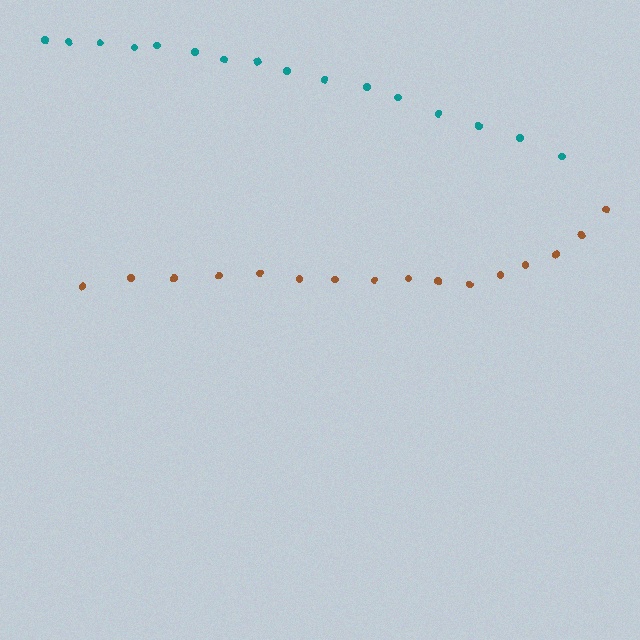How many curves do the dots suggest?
There are 2 distinct paths.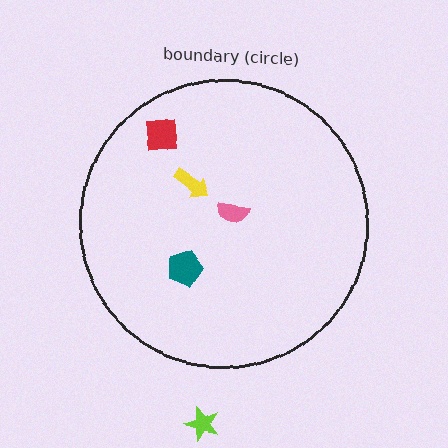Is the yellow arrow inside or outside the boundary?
Inside.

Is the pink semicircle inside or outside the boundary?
Inside.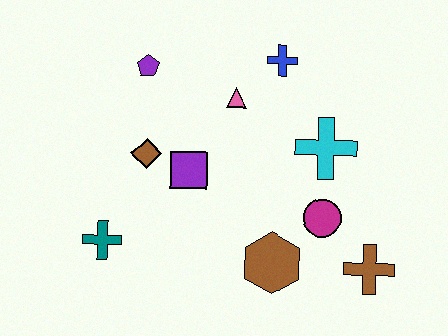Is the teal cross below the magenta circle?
Yes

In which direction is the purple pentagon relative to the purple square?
The purple pentagon is above the purple square.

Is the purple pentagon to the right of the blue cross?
No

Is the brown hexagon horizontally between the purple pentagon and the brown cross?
Yes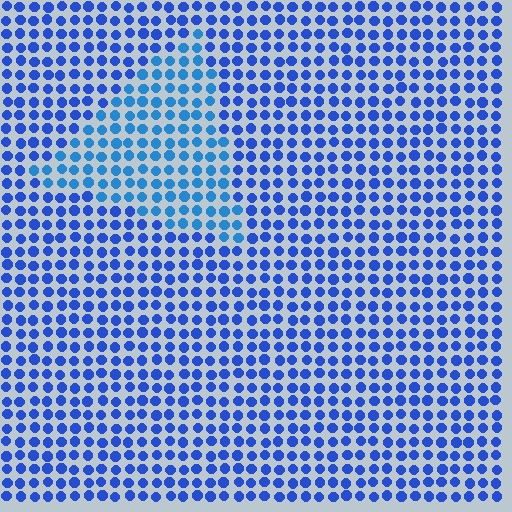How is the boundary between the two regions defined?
The boundary is defined purely by a slight shift in hue (about 21 degrees). Spacing, size, and orientation are identical on both sides.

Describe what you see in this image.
The image is filled with small blue elements in a uniform arrangement. A triangle-shaped region is visible where the elements are tinted to a slightly different hue, forming a subtle color boundary.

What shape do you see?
I see a triangle.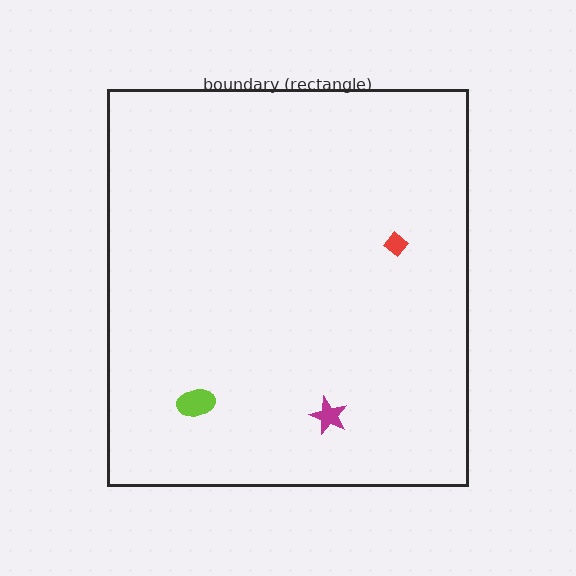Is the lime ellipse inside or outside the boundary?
Inside.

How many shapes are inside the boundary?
3 inside, 0 outside.